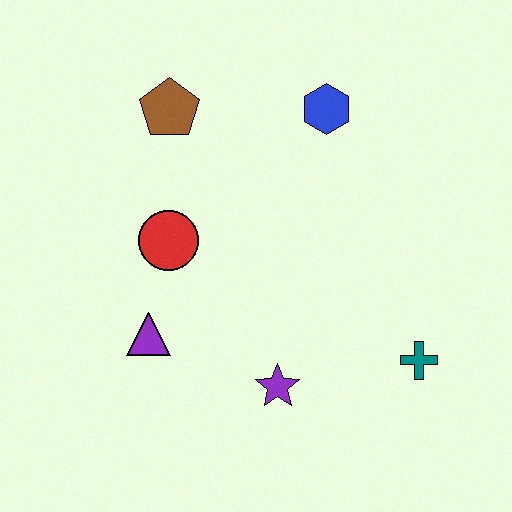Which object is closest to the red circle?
The purple triangle is closest to the red circle.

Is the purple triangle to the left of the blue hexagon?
Yes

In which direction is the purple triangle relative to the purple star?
The purple triangle is to the left of the purple star.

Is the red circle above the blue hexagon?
No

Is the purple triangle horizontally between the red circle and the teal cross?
No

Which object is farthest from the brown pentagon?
The teal cross is farthest from the brown pentagon.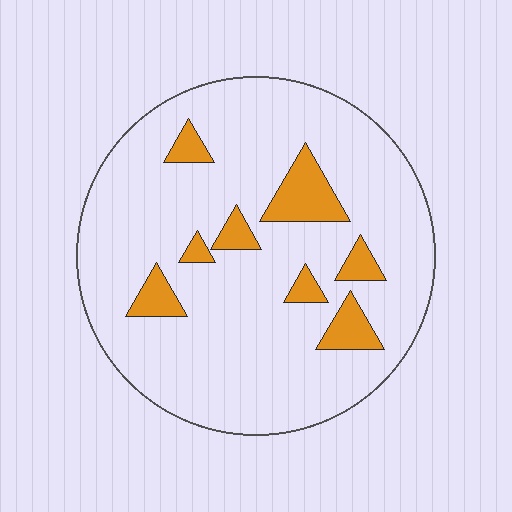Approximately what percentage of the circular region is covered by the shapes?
Approximately 15%.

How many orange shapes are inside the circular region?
8.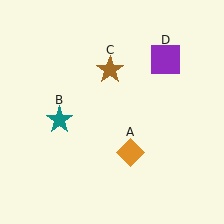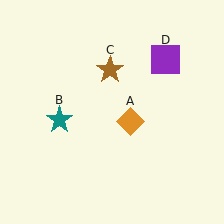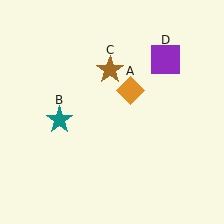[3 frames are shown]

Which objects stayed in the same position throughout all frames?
Teal star (object B) and brown star (object C) and purple square (object D) remained stationary.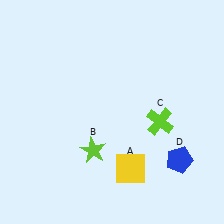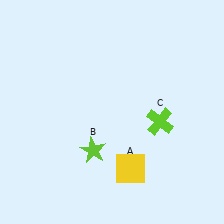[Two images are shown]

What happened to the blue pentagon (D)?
The blue pentagon (D) was removed in Image 2. It was in the bottom-right area of Image 1.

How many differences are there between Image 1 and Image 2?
There is 1 difference between the two images.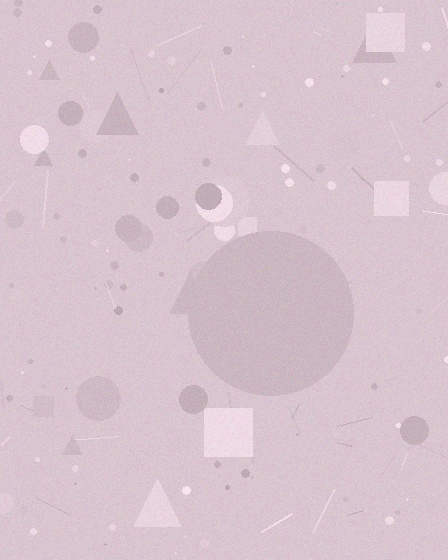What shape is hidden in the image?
A circle is hidden in the image.